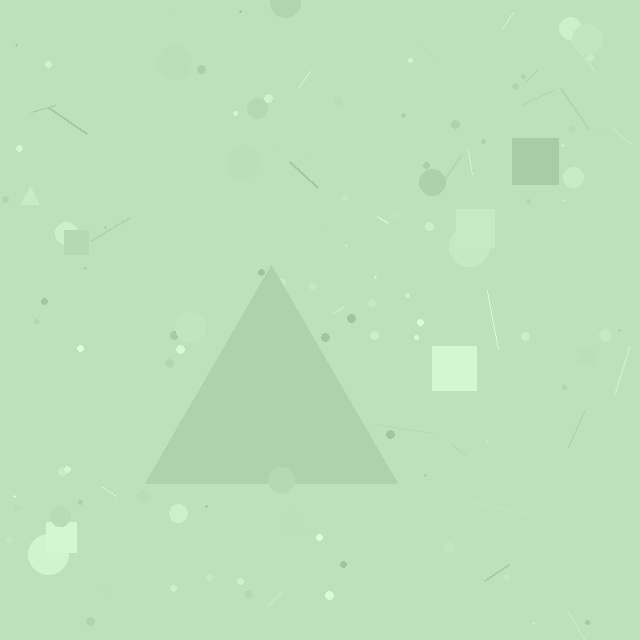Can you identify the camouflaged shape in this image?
The camouflaged shape is a triangle.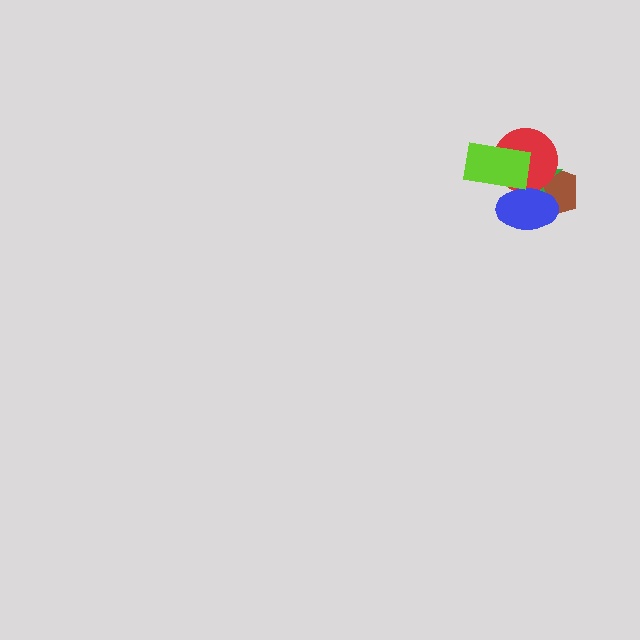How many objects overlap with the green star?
4 objects overlap with the green star.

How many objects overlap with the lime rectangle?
3 objects overlap with the lime rectangle.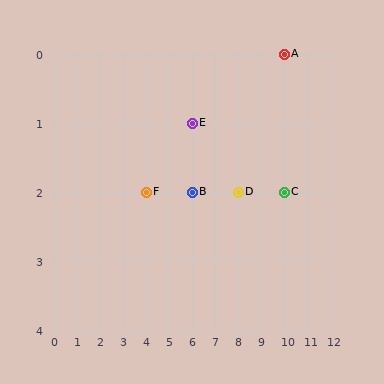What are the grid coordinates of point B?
Point B is at grid coordinates (6, 2).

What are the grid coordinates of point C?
Point C is at grid coordinates (10, 2).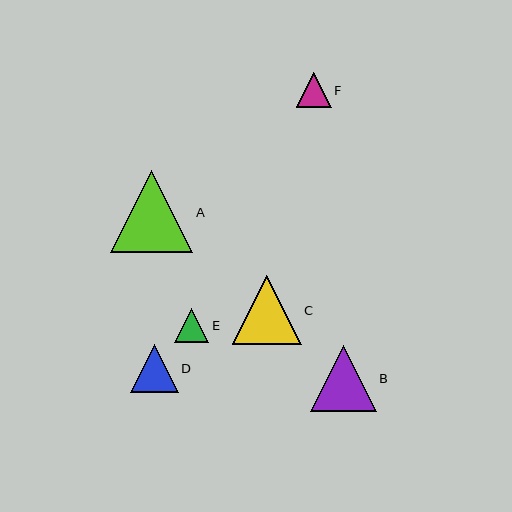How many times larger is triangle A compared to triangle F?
Triangle A is approximately 2.4 times the size of triangle F.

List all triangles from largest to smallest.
From largest to smallest: A, C, B, D, F, E.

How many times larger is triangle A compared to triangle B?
Triangle A is approximately 1.2 times the size of triangle B.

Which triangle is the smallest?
Triangle E is the smallest with a size of approximately 34 pixels.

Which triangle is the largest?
Triangle A is the largest with a size of approximately 82 pixels.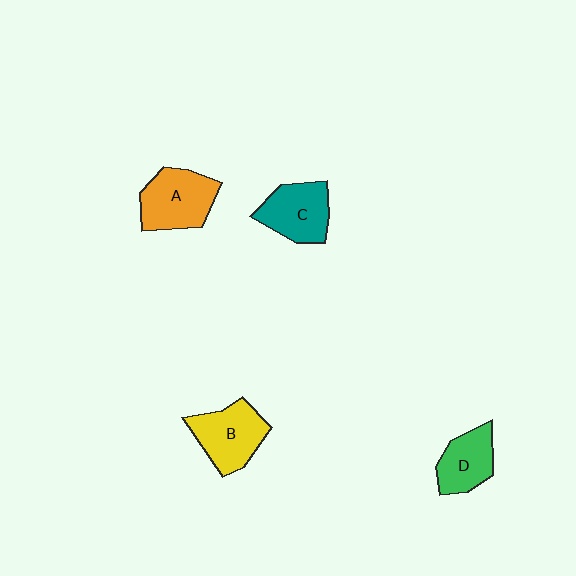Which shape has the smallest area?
Shape D (green).